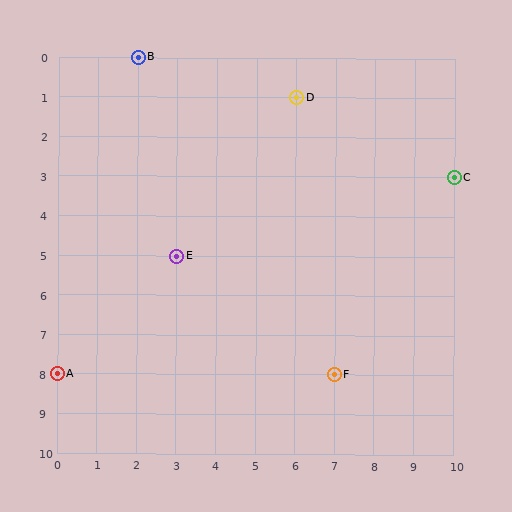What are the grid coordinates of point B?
Point B is at grid coordinates (2, 0).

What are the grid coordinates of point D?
Point D is at grid coordinates (6, 1).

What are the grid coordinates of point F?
Point F is at grid coordinates (7, 8).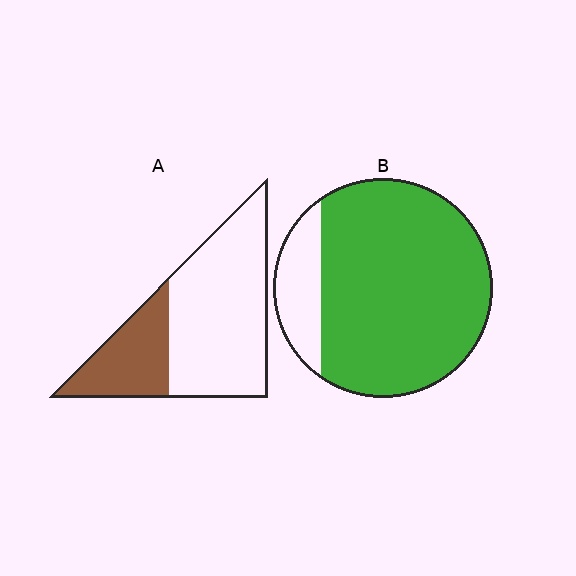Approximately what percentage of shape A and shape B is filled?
A is approximately 30% and B is approximately 85%.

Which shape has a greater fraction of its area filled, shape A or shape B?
Shape B.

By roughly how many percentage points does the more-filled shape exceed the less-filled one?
By roughly 55 percentage points (B over A).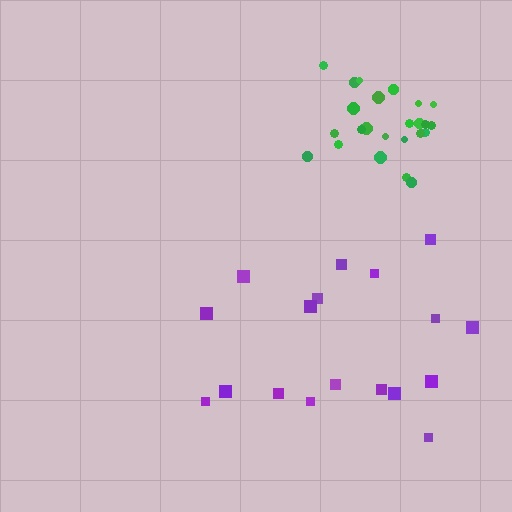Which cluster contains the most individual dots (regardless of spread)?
Green (25).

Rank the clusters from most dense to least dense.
green, purple.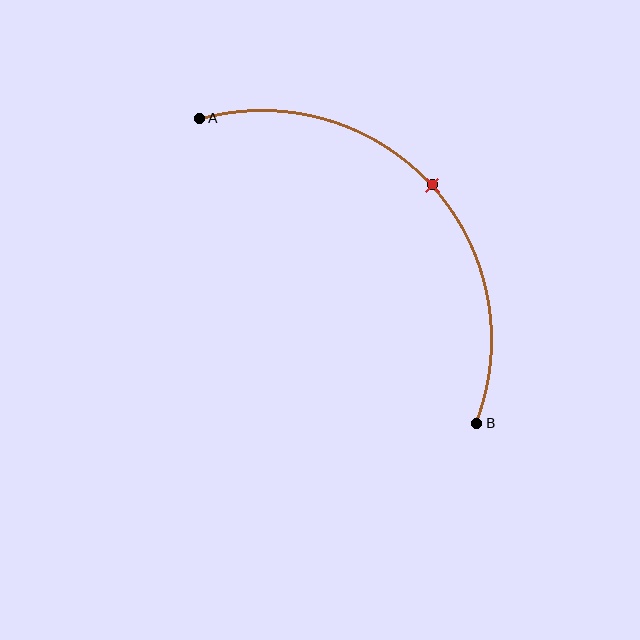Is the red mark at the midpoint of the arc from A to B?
Yes. The red mark lies on the arc at equal arc-length from both A and B — it is the arc midpoint.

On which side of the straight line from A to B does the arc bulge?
The arc bulges above and to the right of the straight line connecting A and B.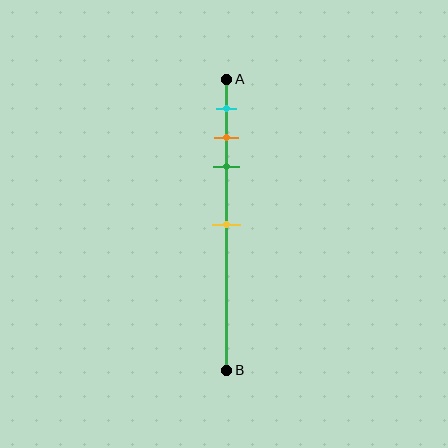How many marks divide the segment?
There are 4 marks dividing the segment.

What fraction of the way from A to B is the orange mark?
The orange mark is approximately 20% (0.2) of the way from A to B.